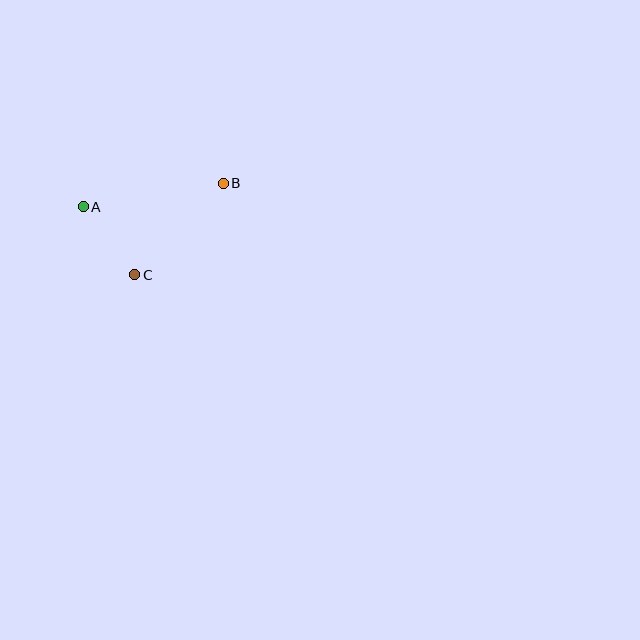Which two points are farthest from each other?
Points A and B are farthest from each other.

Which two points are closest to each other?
Points A and C are closest to each other.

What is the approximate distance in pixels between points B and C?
The distance between B and C is approximately 127 pixels.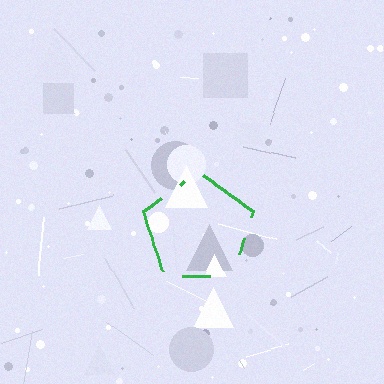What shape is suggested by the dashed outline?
The dashed outline suggests a pentagon.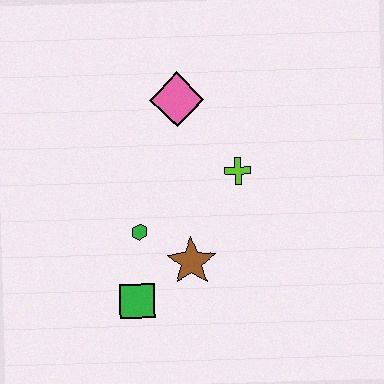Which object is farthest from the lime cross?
The green square is farthest from the lime cross.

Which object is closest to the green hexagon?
The brown star is closest to the green hexagon.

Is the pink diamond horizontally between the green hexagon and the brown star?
Yes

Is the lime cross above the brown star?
Yes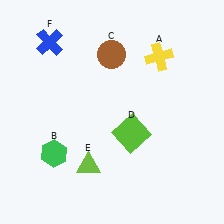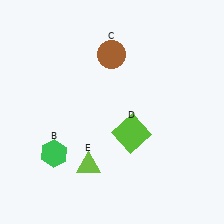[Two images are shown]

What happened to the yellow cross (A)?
The yellow cross (A) was removed in Image 2. It was in the top-right area of Image 1.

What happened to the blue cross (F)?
The blue cross (F) was removed in Image 2. It was in the top-left area of Image 1.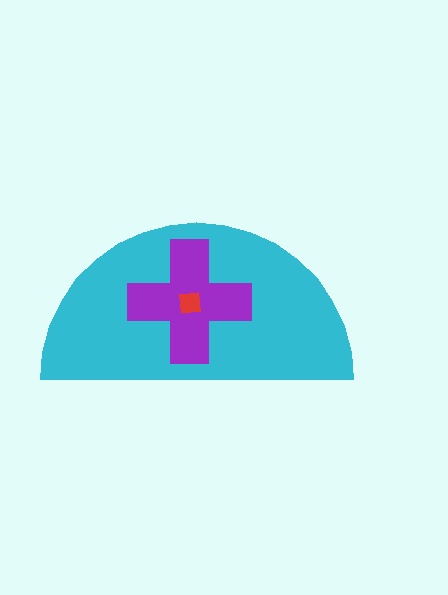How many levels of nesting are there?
3.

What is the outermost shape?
The cyan semicircle.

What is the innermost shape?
The red square.